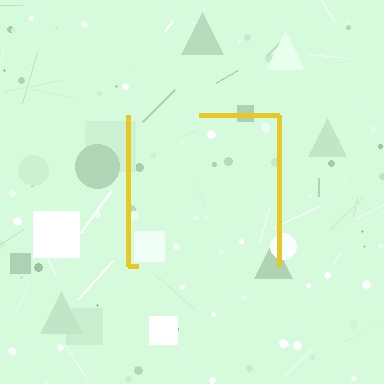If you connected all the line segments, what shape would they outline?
They would outline a square.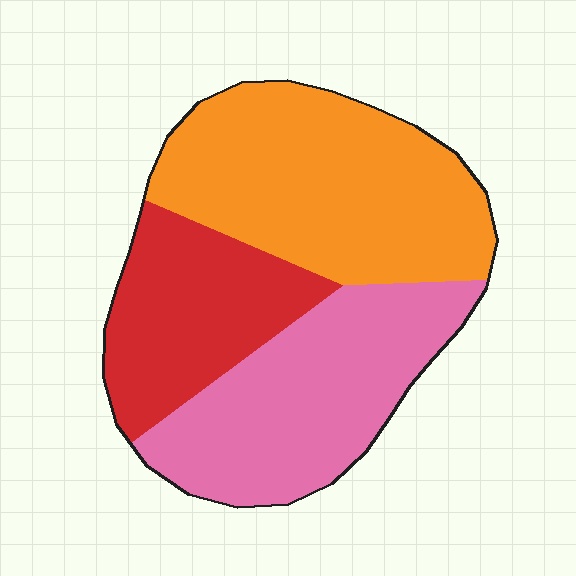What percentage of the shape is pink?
Pink takes up about one third (1/3) of the shape.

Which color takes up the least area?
Red, at roughly 25%.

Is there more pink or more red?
Pink.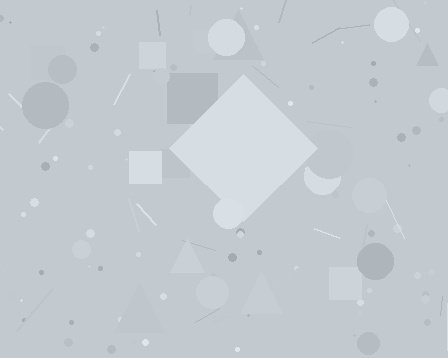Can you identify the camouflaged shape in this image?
The camouflaged shape is a diamond.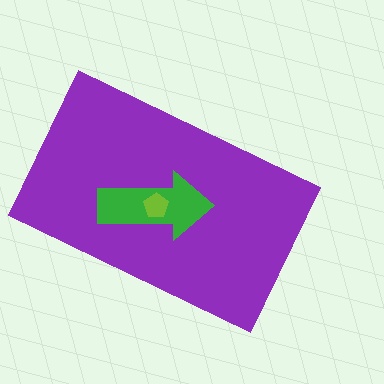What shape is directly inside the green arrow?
The lime pentagon.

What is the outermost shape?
The purple rectangle.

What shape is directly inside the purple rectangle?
The green arrow.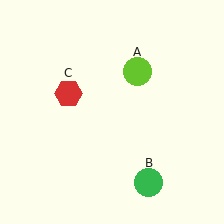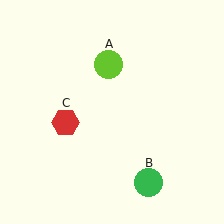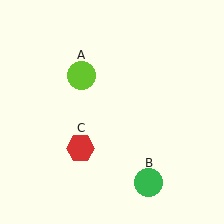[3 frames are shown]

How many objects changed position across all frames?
2 objects changed position: lime circle (object A), red hexagon (object C).